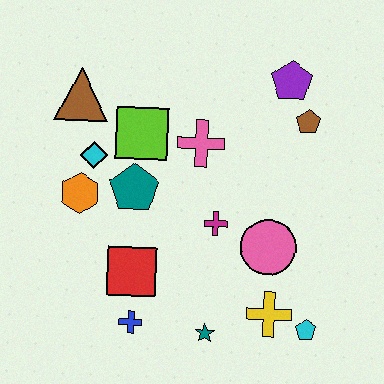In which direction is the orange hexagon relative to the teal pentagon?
The orange hexagon is to the left of the teal pentagon.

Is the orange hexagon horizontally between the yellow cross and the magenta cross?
No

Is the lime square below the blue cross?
No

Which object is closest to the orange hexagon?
The cyan diamond is closest to the orange hexagon.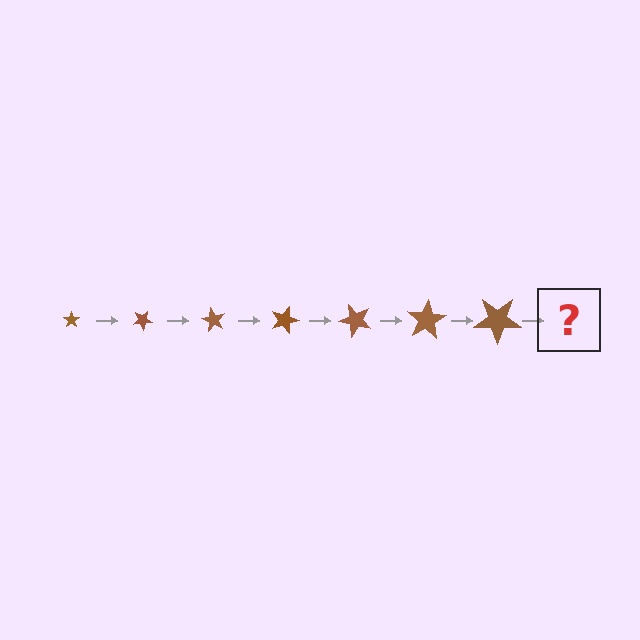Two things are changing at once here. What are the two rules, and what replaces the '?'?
The two rules are that the star grows larger each step and it rotates 30 degrees each step. The '?' should be a star, larger than the previous one and rotated 210 degrees from the start.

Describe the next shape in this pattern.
It should be a star, larger than the previous one and rotated 210 degrees from the start.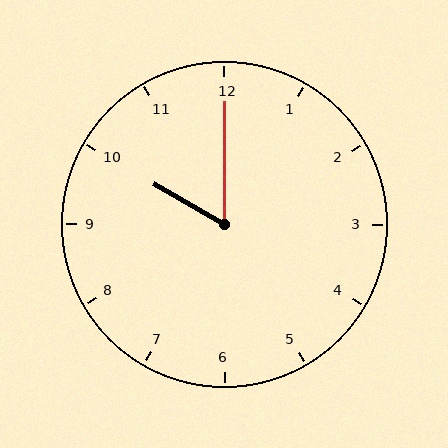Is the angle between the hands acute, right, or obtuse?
It is acute.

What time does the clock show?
10:00.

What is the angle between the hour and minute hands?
Approximately 60 degrees.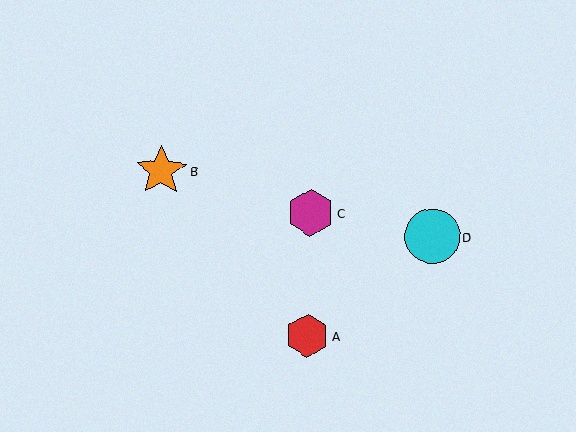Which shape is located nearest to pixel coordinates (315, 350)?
The red hexagon (labeled A) at (307, 335) is nearest to that location.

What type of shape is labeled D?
Shape D is a cyan circle.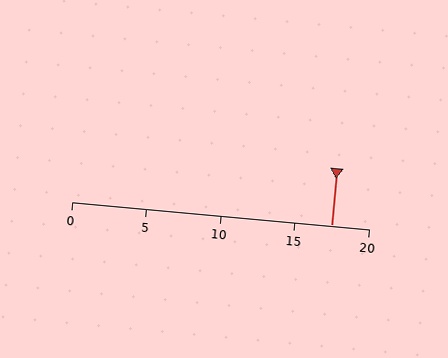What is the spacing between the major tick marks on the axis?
The major ticks are spaced 5 apart.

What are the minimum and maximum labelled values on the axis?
The axis runs from 0 to 20.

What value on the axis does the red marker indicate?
The marker indicates approximately 17.5.